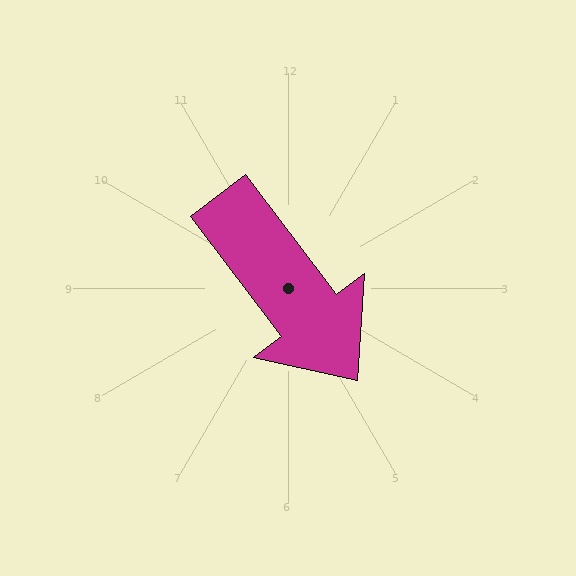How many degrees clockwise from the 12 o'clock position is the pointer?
Approximately 143 degrees.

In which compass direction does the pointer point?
Southeast.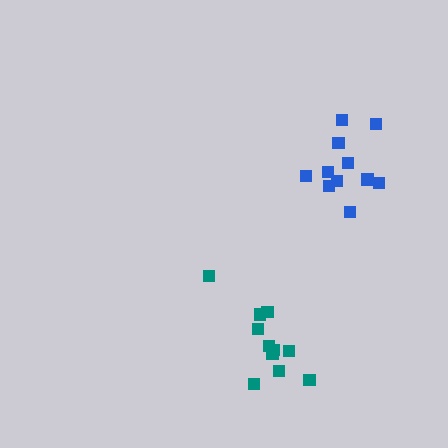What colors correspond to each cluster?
The clusters are colored: blue, teal.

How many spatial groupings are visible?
There are 2 spatial groupings.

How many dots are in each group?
Group 1: 11 dots, Group 2: 11 dots (22 total).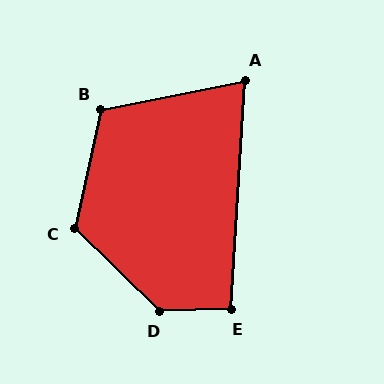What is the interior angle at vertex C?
Approximately 122 degrees (obtuse).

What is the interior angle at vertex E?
Approximately 95 degrees (obtuse).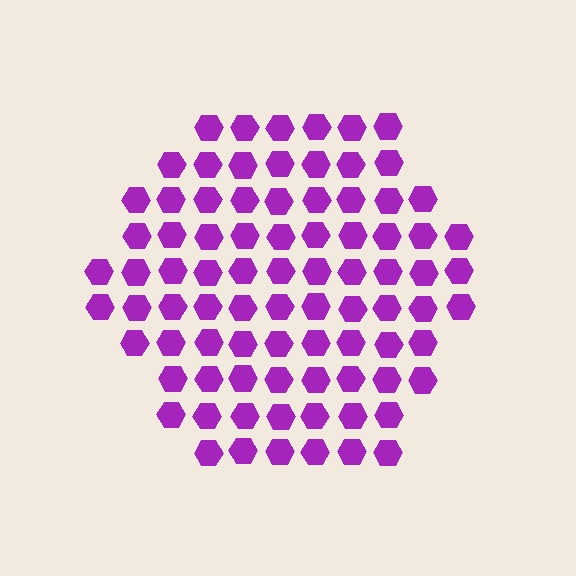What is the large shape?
The large shape is a hexagon.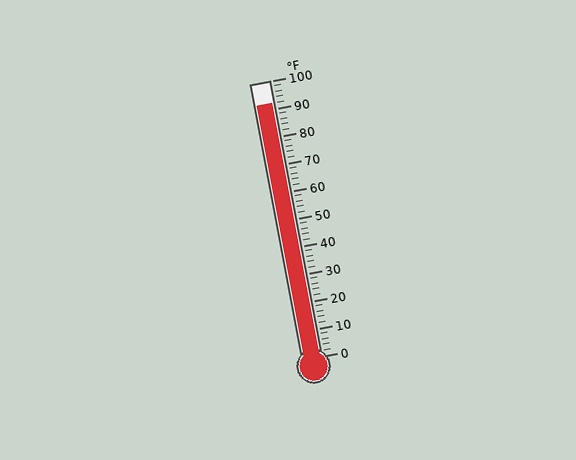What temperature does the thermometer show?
The thermometer shows approximately 92°F.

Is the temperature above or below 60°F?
The temperature is above 60°F.